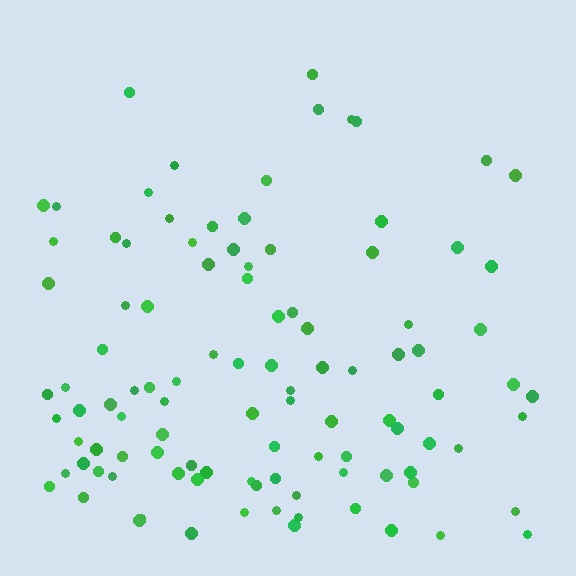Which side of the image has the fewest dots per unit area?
The top.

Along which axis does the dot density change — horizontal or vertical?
Vertical.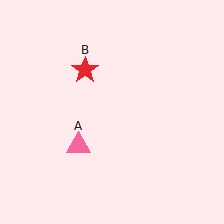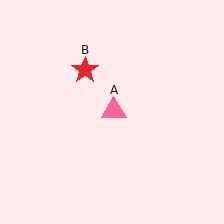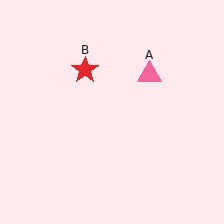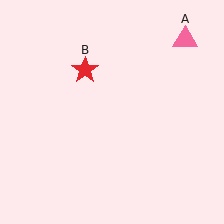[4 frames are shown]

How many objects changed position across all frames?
1 object changed position: pink triangle (object A).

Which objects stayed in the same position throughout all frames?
Red star (object B) remained stationary.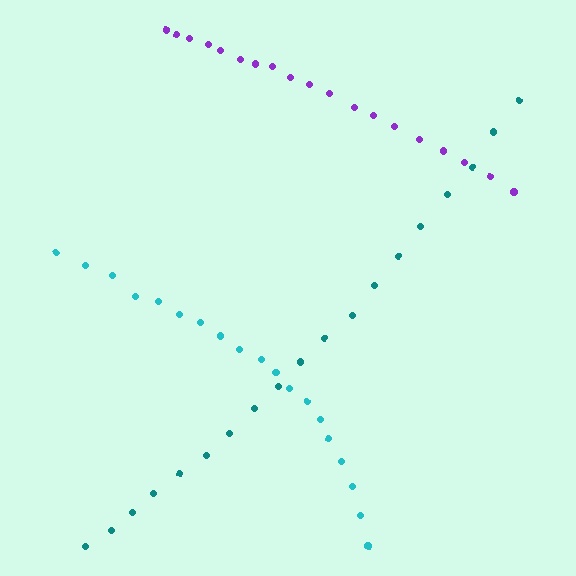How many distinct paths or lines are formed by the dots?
There are 3 distinct paths.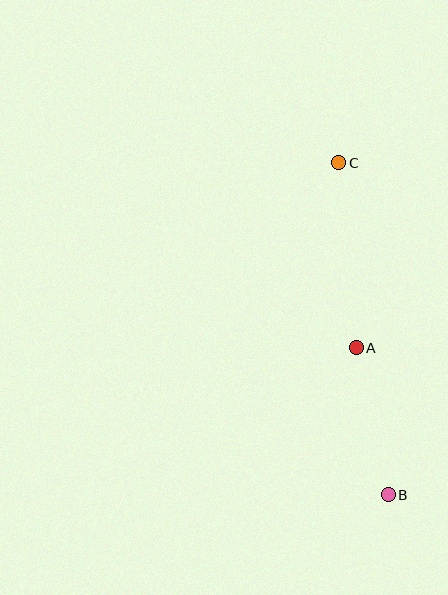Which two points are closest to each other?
Points A and B are closest to each other.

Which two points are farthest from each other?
Points B and C are farthest from each other.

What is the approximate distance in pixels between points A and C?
The distance between A and C is approximately 186 pixels.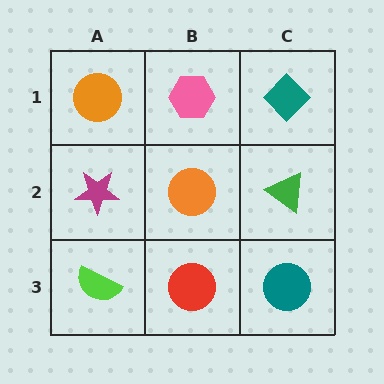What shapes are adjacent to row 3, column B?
An orange circle (row 2, column B), a lime semicircle (row 3, column A), a teal circle (row 3, column C).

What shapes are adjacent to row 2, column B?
A pink hexagon (row 1, column B), a red circle (row 3, column B), a magenta star (row 2, column A), a green triangle (row 2, column C).